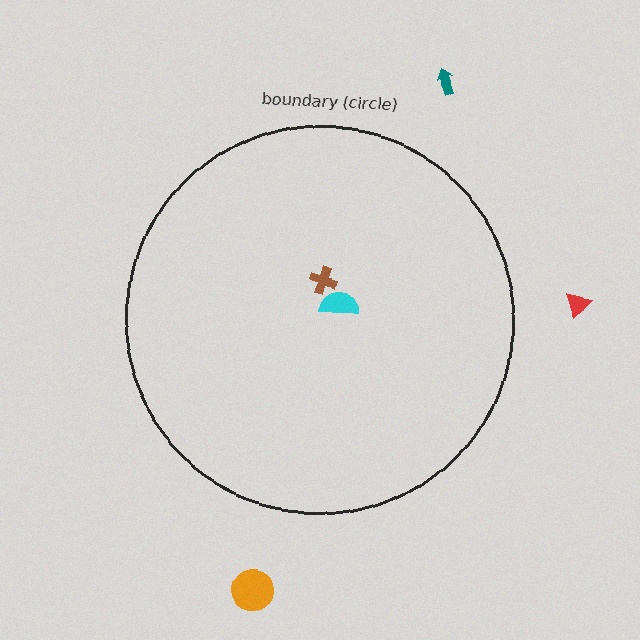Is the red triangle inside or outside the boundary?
Outside.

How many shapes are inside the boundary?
2 inside, 3 outside.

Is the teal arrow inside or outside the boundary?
Outside.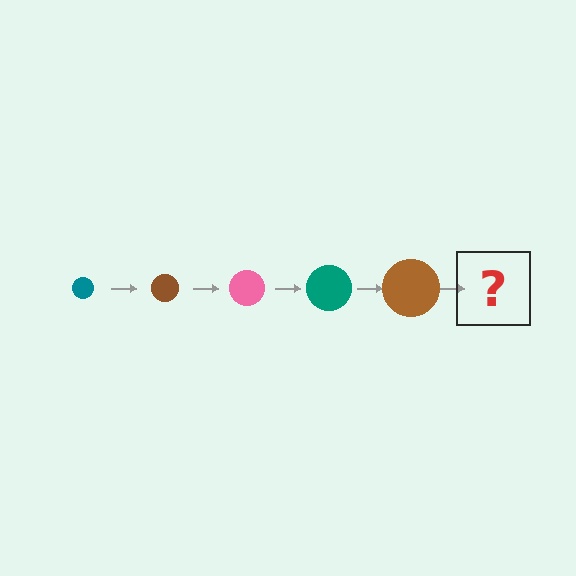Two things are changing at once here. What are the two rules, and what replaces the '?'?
The two rules are that the circle grows larger each step and the color cycles through teal, brown, and pink. The '?' should be a pink circle, larger than the previous one.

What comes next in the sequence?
The next element should be a pink circle, larger than the previous one.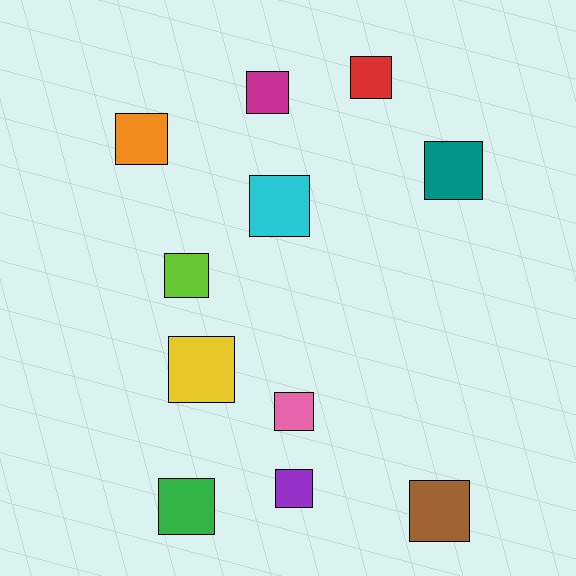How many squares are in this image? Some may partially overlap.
There are 11 squares.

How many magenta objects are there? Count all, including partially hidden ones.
There is 1 magenta object.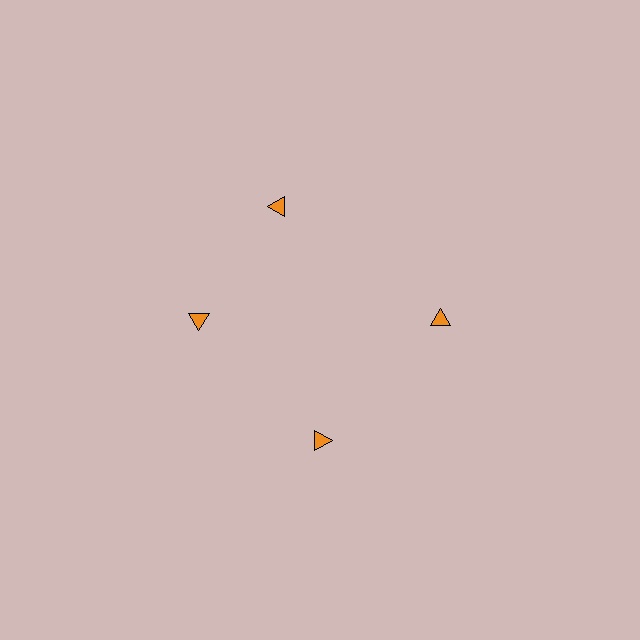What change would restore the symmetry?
The symmetry would be restored by rotating it back into even spacing with its neighbors so that all 4 triangles sit at equal angles and equal distance from the center.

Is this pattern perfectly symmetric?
No. The 4 orange triangles are arranged in a ring, but one element near the 12 o'clock position is rotated out of alignment along the ring, breaking the 4-fold rotational symmetry.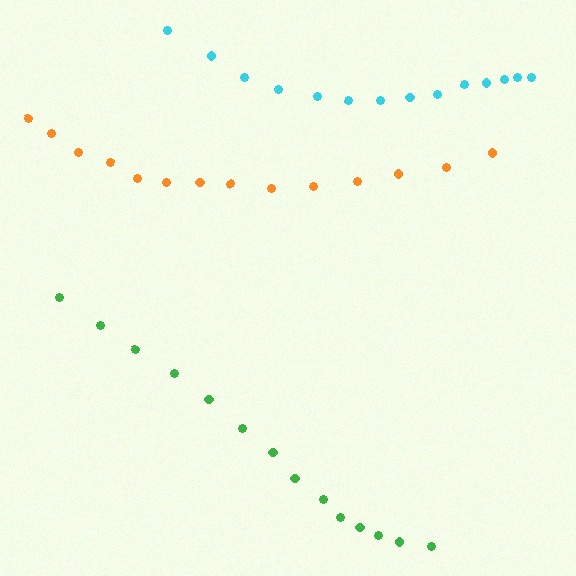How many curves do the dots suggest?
There are 3 distinct paths.